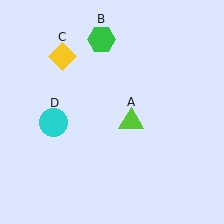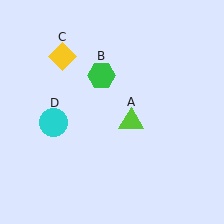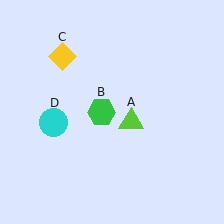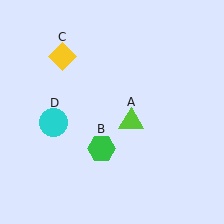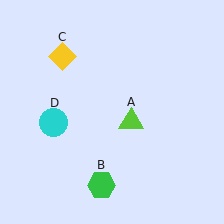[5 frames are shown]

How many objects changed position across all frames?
1 object changed position: green hexagon (object B).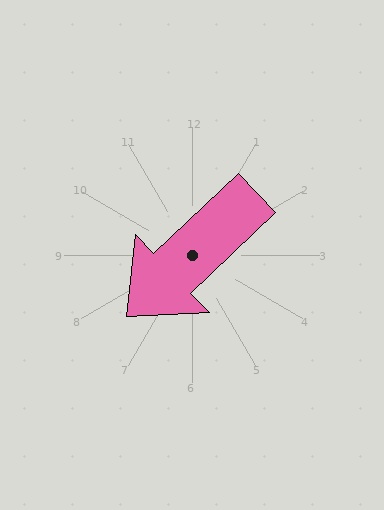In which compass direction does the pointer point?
Southwest.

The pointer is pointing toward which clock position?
Roughly 8 o'clock.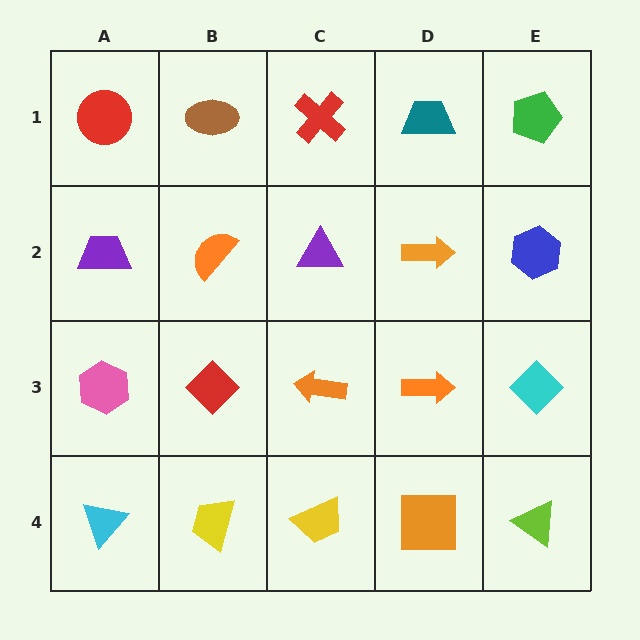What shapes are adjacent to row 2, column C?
A red cross (row 1, column C), an orange arrow (row 3, column C), an orange semicircle (row 2, column B), an orange arrow (row 2, column D).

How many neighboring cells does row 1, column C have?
3.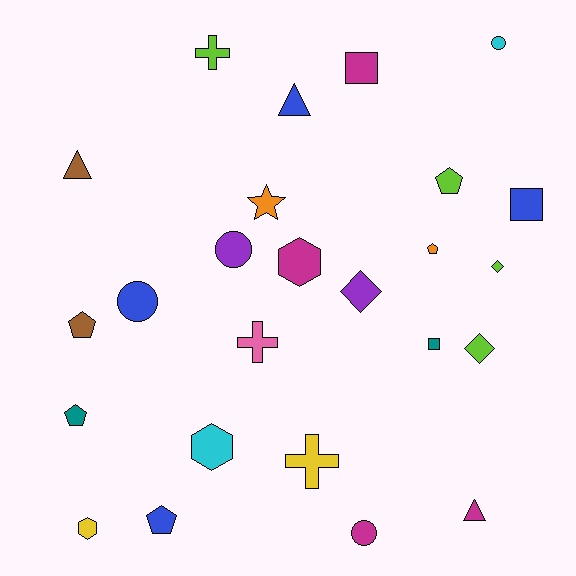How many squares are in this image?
There are 3 squares.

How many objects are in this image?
There are 25 objects.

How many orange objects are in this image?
There are 2 orange objects.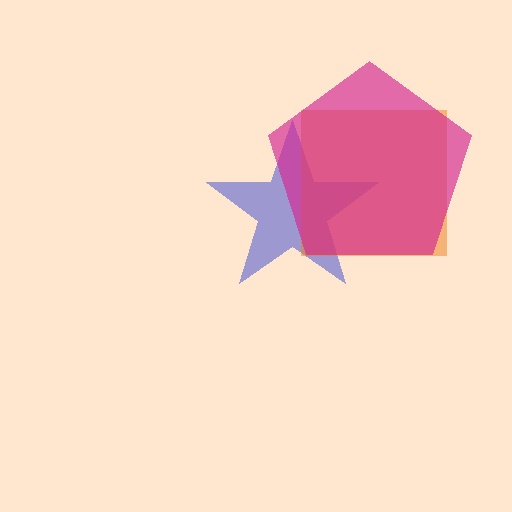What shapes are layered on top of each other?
The layered shapes are: a blue star, an orange square, a magenta pentagon.